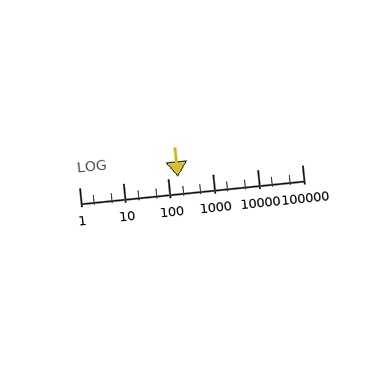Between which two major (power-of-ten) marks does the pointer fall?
The pointer is between 100 and 1000.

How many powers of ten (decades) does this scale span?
The scale spans 5 decades, from 1 to 100000.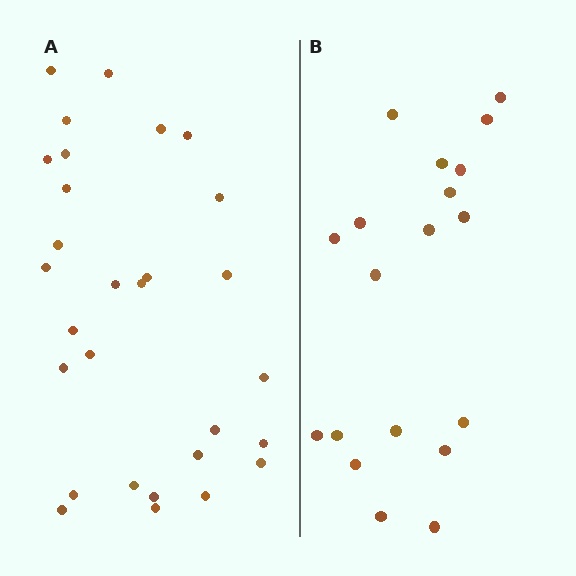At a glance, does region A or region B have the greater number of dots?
Region A (the left region) has more dots.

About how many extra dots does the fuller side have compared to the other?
Region A has roughly 10 or so more dots than region B.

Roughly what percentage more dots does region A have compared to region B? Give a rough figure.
About 55% more.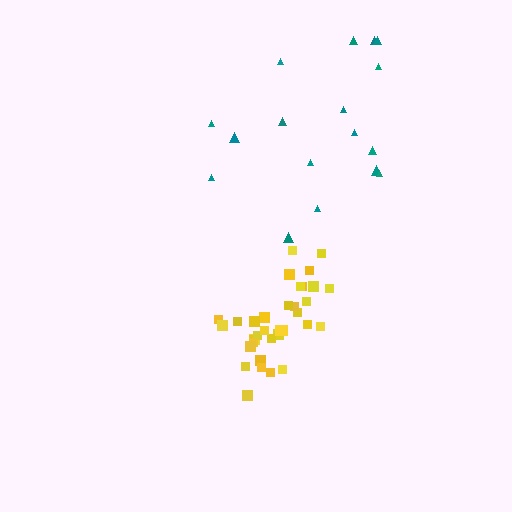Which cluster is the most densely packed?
Yellow.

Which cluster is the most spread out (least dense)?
Teal.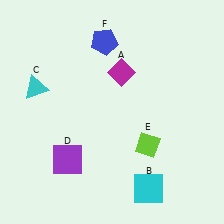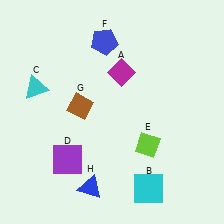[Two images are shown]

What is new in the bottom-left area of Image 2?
A blue triangle (H) was added in the bottom-left area of Image 2.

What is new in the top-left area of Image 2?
A brown diamond (G) was added in the top-left area of Image 2.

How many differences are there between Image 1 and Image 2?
There are 2 differences between the two images.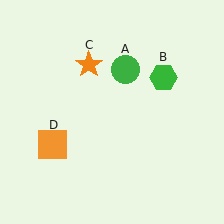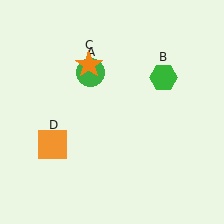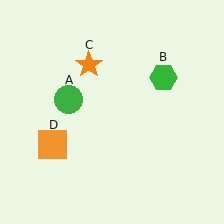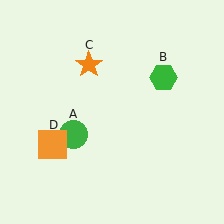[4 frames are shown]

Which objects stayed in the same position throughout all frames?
Green hexagon (object B) and orange star (object C) and orange square (object D) remained stationary.